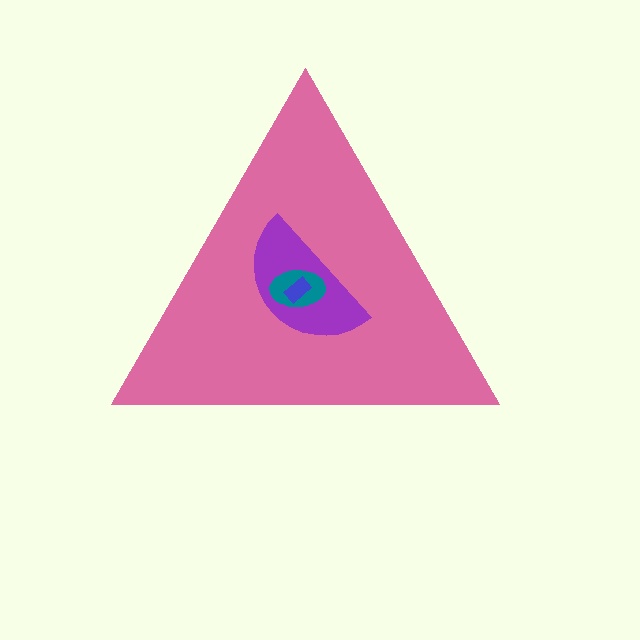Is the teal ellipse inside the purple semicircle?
Yes.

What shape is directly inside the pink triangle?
The purple semicircle.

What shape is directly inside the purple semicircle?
The teal ellipse.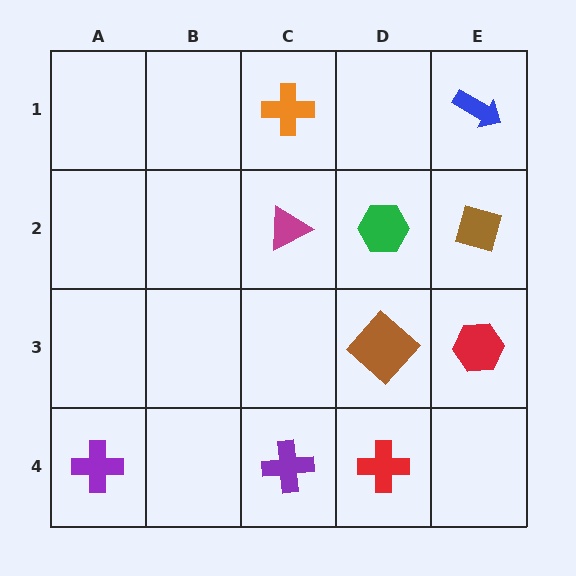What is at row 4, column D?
A red cross.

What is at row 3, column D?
A brown diamond.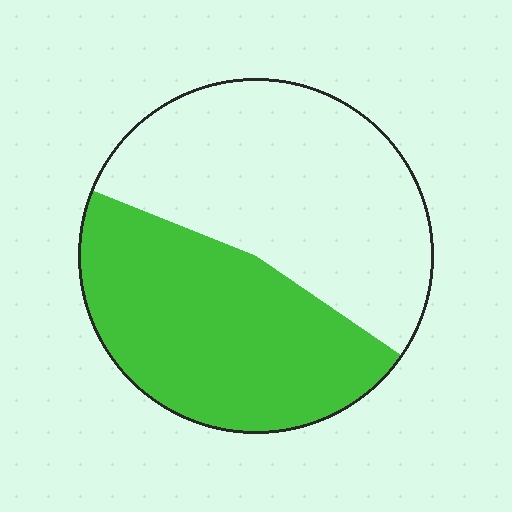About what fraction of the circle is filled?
About one half (1/2).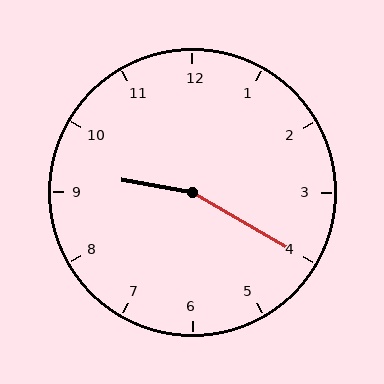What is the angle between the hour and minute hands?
Approximately 160 degrees.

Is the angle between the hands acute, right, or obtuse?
It is obtuse.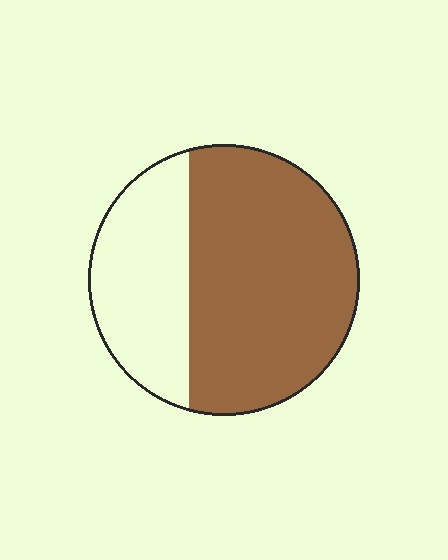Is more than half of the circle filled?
Yes.